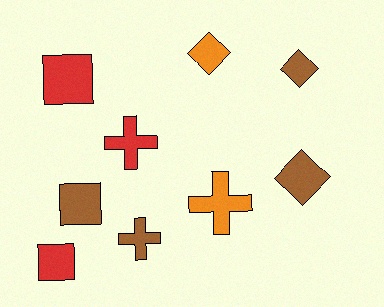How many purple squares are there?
There are no purple squares.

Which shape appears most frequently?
Square, with 3 objects.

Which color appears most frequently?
Brown, with 4 objects.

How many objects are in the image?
There are 9 objects.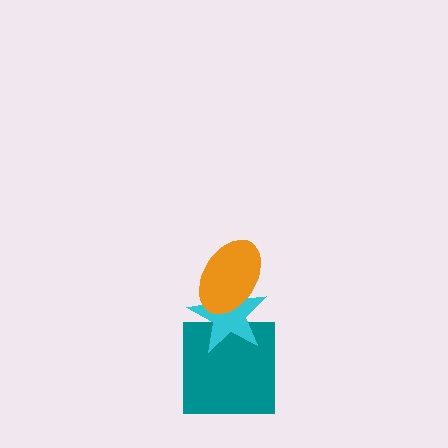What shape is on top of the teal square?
The cyan star is on top of the teal square.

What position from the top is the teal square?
The teal square is 3rd from the top.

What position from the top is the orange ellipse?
The orange ellipse is 1st from the top.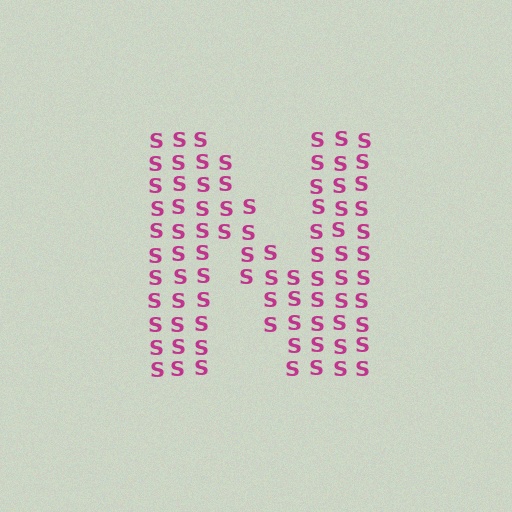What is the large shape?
The large shape is the letter N.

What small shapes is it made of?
It is made of small letter S's.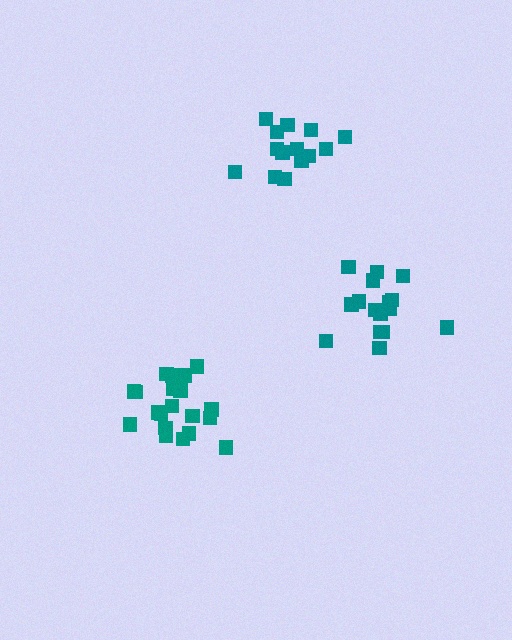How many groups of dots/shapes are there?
There are 3 groups.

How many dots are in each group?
Group 1: 14 dots, Group 2: 16 dots, Group 3: 20 dots (50 total).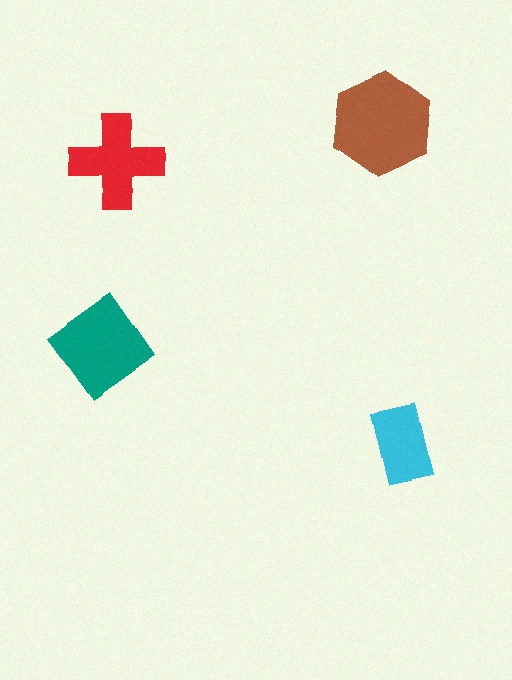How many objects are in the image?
There are 4 objects in the image.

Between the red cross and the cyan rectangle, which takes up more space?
The red cross.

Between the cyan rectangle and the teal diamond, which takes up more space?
The teal diamond.